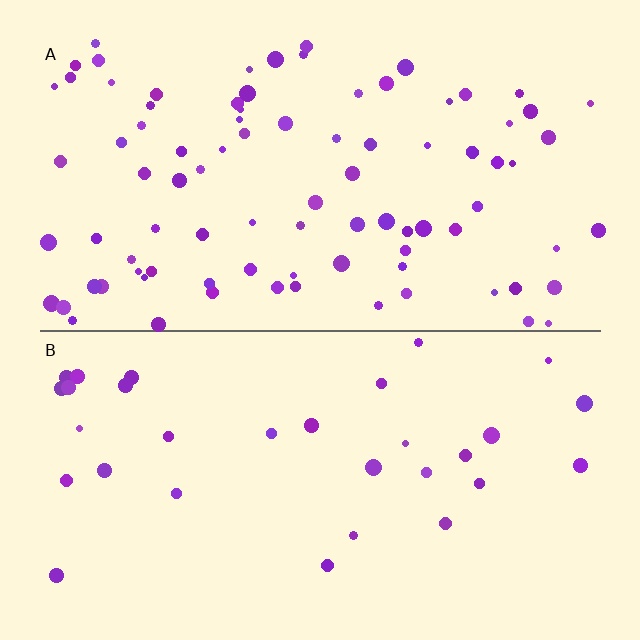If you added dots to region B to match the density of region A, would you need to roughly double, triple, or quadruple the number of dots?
Approximately triple.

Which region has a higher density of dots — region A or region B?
A (the top).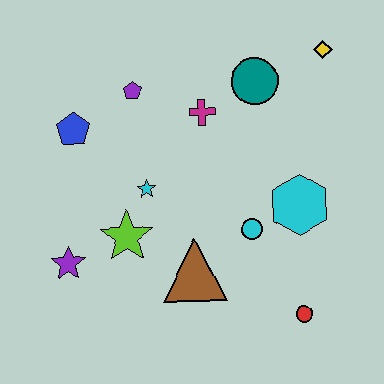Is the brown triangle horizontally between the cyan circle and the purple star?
Yes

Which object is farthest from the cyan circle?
The blue pentagon is farthest from the cyan circle.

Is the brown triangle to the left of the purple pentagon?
No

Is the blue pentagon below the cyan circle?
No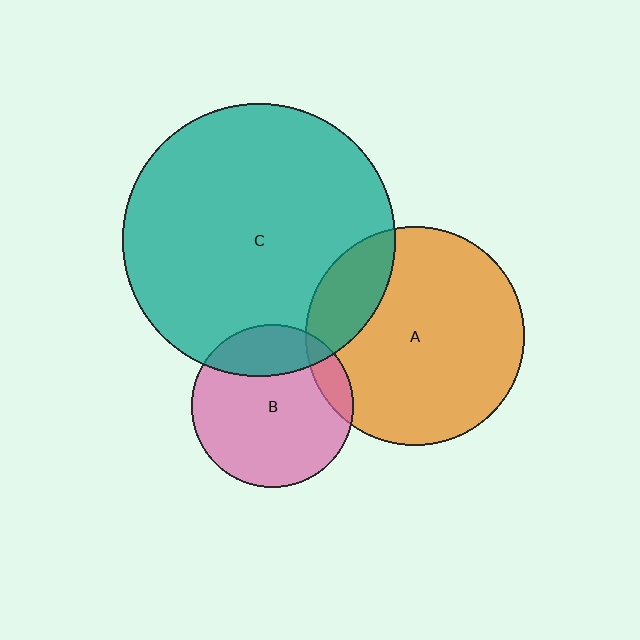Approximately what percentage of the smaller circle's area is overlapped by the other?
Approximately 25%.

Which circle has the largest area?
Circle C (teal).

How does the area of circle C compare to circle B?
Approximately 2.8 times.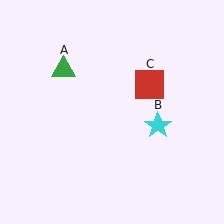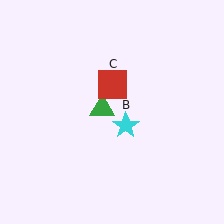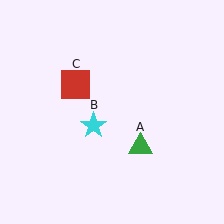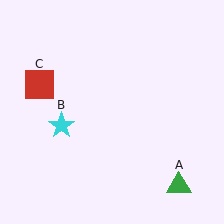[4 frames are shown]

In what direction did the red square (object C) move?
The red square (object C) moved left.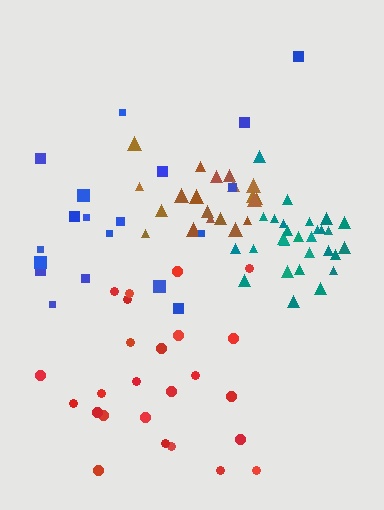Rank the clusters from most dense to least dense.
teal, brown, red, blue.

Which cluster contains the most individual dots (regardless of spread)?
Teal (28).